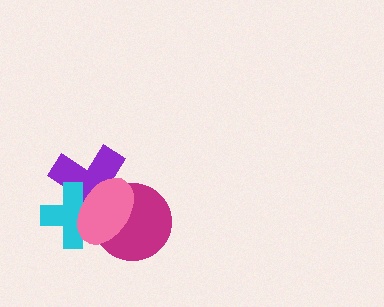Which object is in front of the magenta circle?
The pink ellipse is in front of the magenta circle.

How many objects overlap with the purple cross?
3 objects overlap with the purple cross.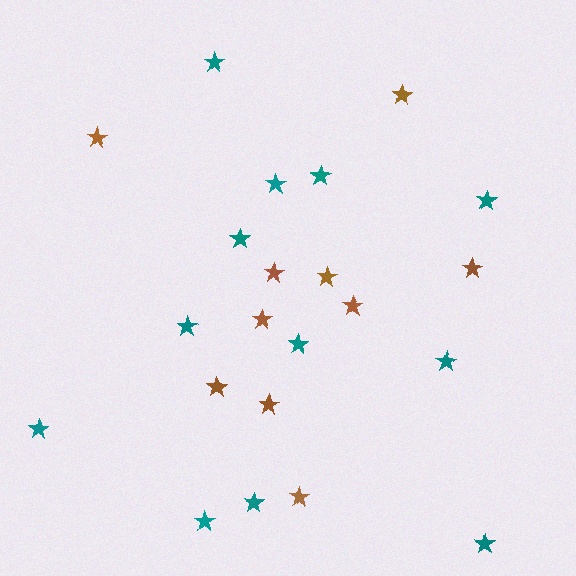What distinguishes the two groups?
There are 2 groups: one group of brown stars (10) and one group of teal stars (12).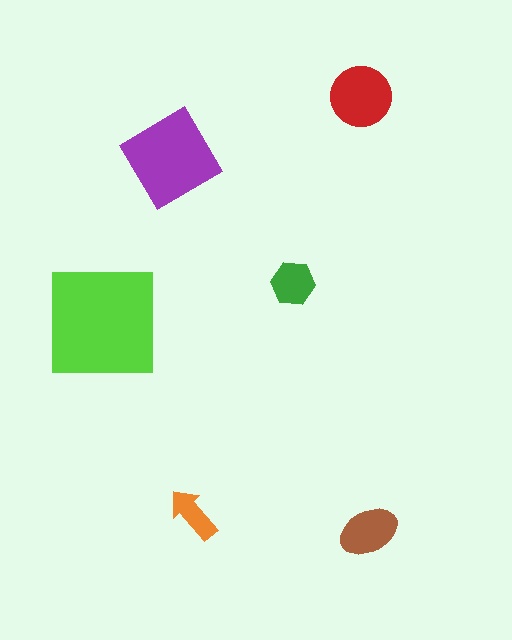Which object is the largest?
The lime square.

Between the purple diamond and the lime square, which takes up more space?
The lime square.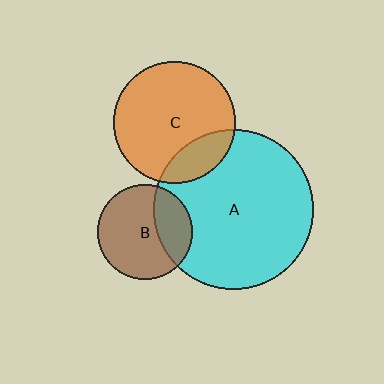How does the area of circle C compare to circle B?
Approximately 1.6 times.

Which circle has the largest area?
Circle A (cyan).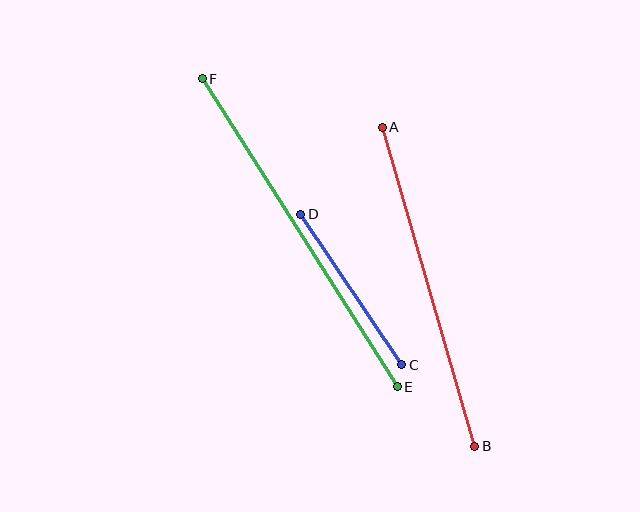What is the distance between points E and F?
The distance is approximately 365 pixels.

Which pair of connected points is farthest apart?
Points E and F are farthest apart.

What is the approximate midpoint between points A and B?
The midpoint is at approximately (428, 287) pixels.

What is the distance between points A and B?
The distance is approximately 332 pixels.